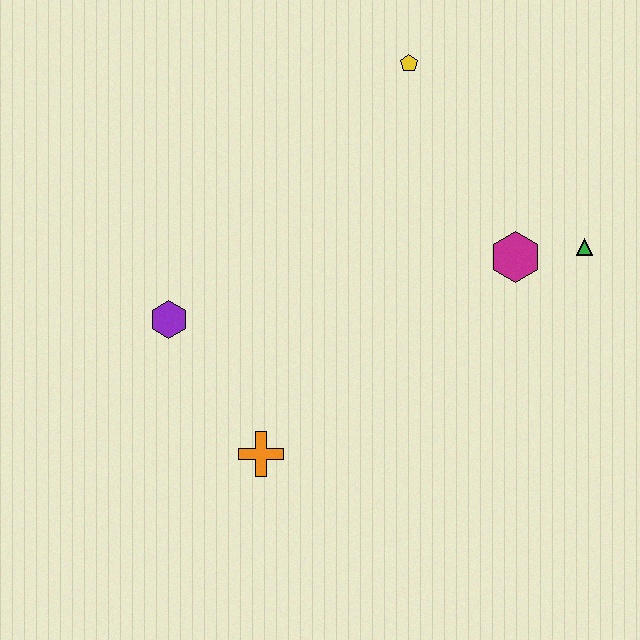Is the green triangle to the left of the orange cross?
No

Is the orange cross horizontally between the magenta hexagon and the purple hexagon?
Yes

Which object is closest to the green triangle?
The magenta hexagon is closest to the green triangle.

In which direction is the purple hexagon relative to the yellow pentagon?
The purple hexagon is below the yellow pentagon.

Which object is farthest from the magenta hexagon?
The purple hexagon is farthest from the magenta hexagon.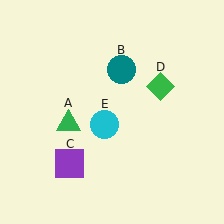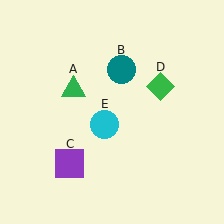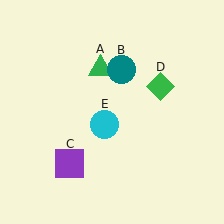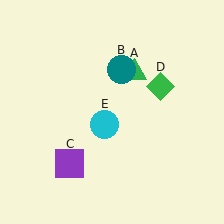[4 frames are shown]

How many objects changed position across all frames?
1 object changed position: green triangle (object A).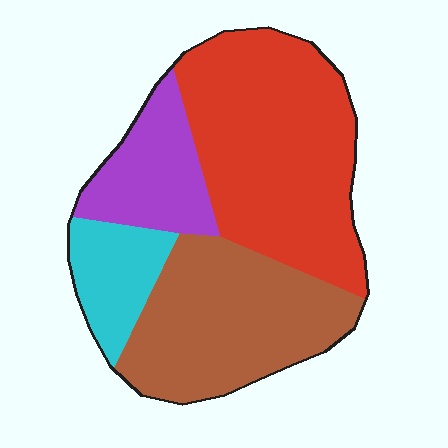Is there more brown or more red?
Red.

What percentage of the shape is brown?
Brown covers around 30% of the shape.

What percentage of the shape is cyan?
Cyan covers roughly 10% of the shape.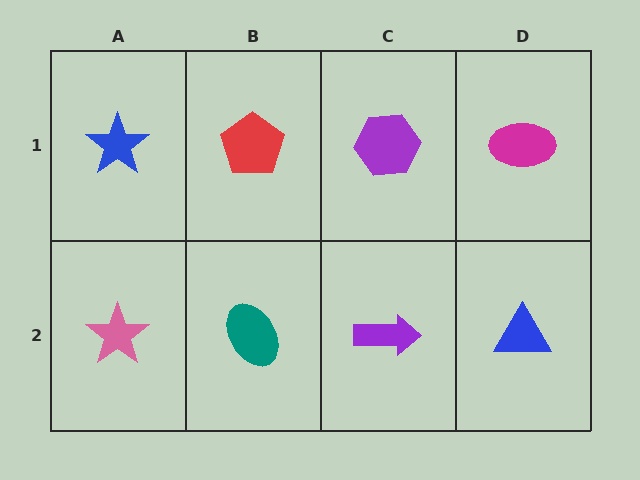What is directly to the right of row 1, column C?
A magenta ellipse.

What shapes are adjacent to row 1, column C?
A purple arrow (row 2, column C), a red pentagon (row 1, column B), a magenta ellipse (row 1, column D).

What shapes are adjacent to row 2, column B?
A red pentagon (row 1, column B), a pink star (row 2, column A), a purple arrow (row 2, column C).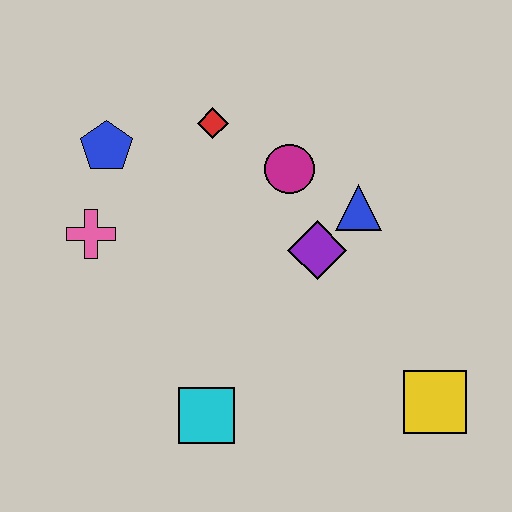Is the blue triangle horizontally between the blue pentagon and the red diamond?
No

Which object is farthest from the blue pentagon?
The yellow square is farthest from the blue pentagon.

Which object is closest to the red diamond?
The magenta circle is closest to the red diamond.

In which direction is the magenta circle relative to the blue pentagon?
The magenta circle is to the right of the blue pentagon.